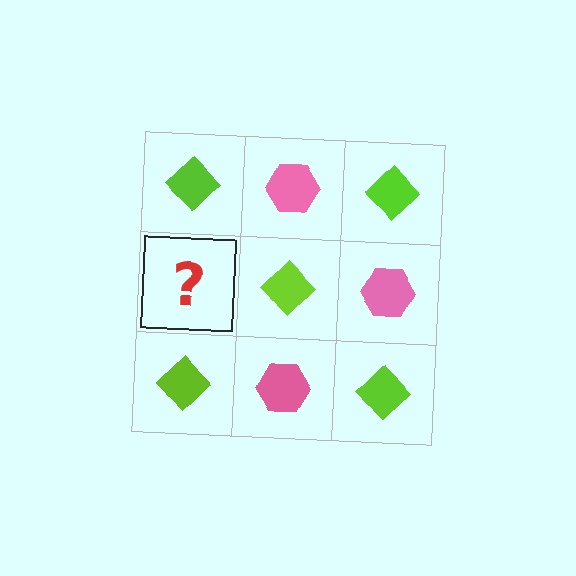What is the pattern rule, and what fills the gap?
The rule is that it alternates lime diamond and pink hexagon in a checkerboard pattern. The gap should be filled with a pink hexagon.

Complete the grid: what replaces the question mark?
The question mark should be replaced with a pink hexagon.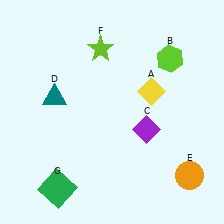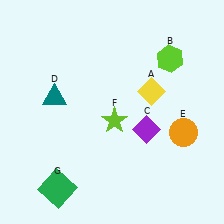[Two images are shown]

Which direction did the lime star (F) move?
The lime star (F) moved down.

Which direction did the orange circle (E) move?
The orange circle (E) moved up.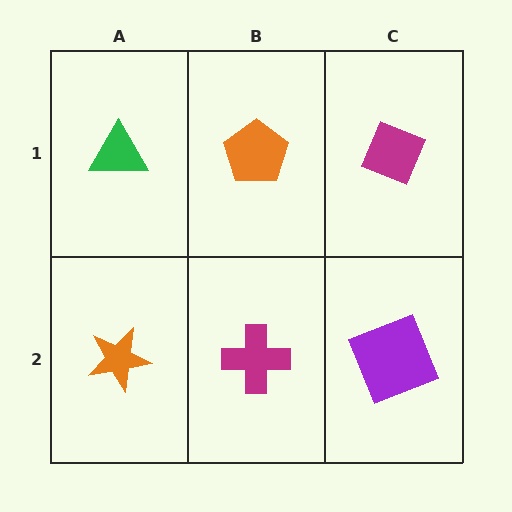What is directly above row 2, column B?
An orange pentagon.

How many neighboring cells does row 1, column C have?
2.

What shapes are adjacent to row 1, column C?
A purple square (row 2, column C), an orange pentagon (row 1, column B).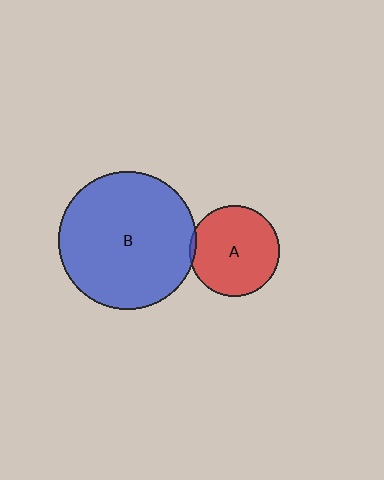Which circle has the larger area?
Circle B (blue).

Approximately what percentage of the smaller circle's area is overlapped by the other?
Approximately 5%.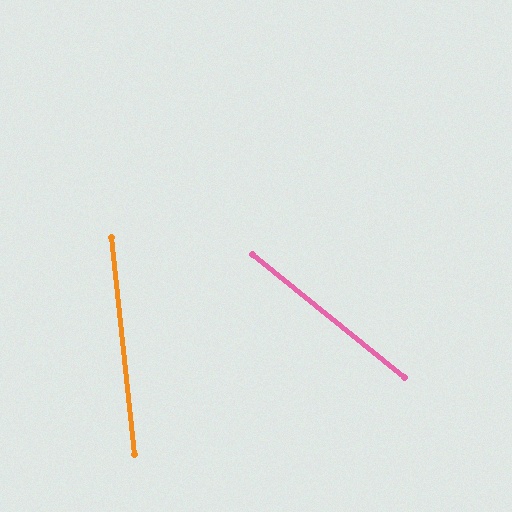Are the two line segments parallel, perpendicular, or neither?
Neither parallel nor perpendicular — they differ by about 45°.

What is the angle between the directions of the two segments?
Approximately 45 degrees.